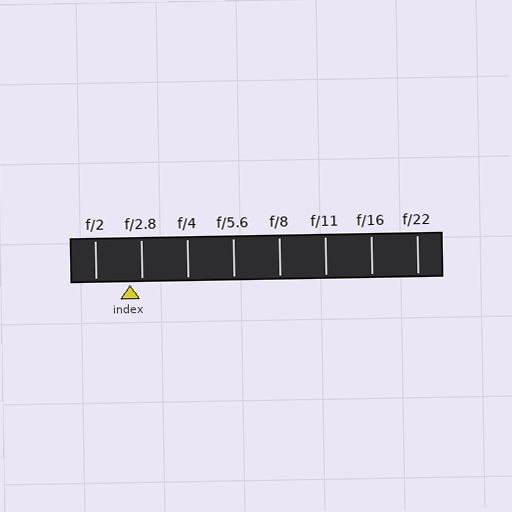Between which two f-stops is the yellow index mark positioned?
The index mark is between f/2 and f/2.8.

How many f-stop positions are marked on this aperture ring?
There are 8 f-stop positions marked.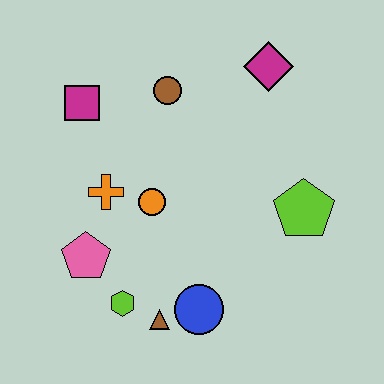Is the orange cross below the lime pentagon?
No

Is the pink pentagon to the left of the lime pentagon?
Yes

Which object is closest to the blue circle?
The brown triangle is closest to the blue circle.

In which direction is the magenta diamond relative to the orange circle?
The magenta diamond is above the orange circle.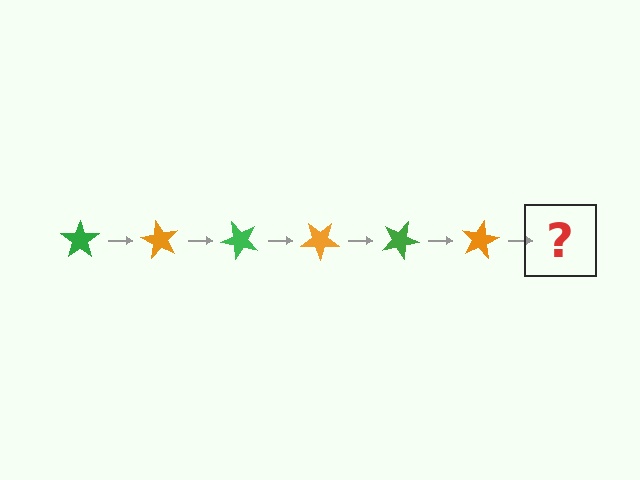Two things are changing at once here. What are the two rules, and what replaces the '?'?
The two rules are that it rotates 60 degrees each step and the color cycles through green and orange. The '?' should be a green star, rotated 360 degrees from the start.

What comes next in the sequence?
The next element should be a green star, rotated 360 degrees from the start.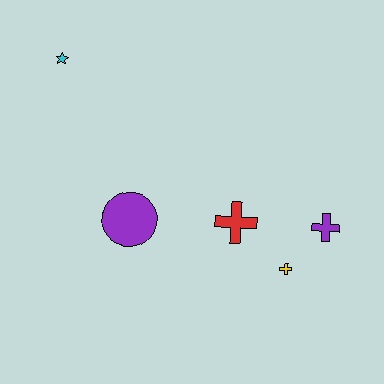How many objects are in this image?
There are 5 objects.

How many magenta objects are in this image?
There are no magenta objects.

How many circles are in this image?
There is 1 circle.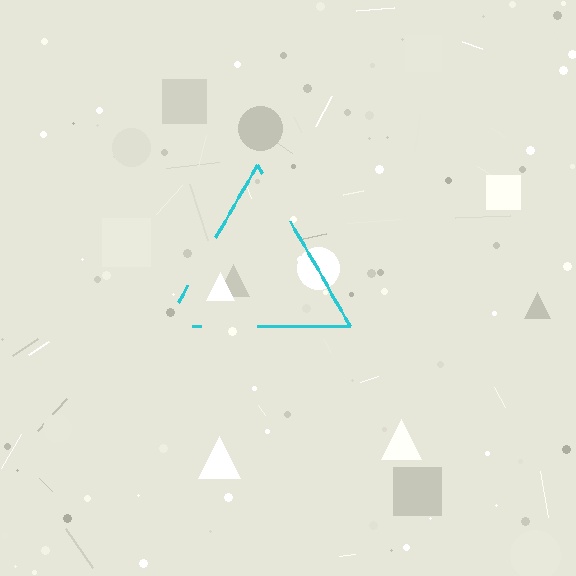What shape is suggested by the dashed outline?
The dashed outline suggests a triangle.